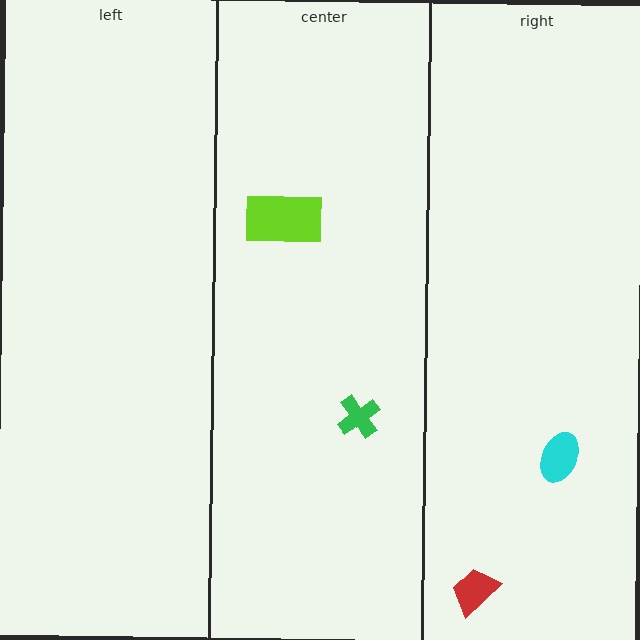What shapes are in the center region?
The green cross, the lime rectangle.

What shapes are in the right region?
The cyan ellipse, the red trapezoid.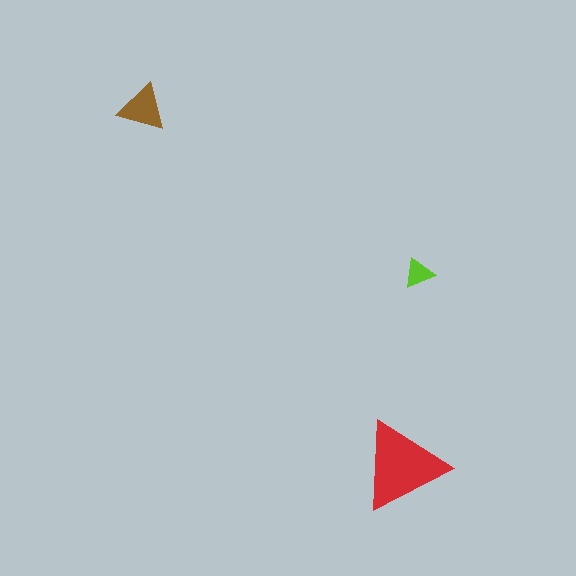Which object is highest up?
The brown triangle is topmost.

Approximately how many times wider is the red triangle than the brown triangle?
About 2 times wider.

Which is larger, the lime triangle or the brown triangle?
The brown one.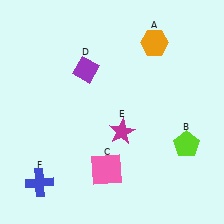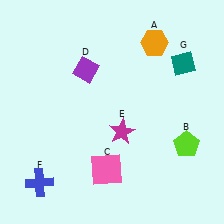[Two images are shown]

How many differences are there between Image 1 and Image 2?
There is 1 difference between the two images.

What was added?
A teal diamond (G) was added in Image 2.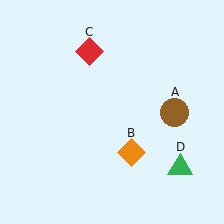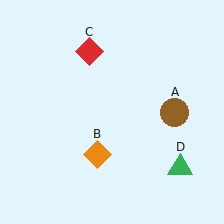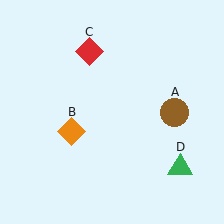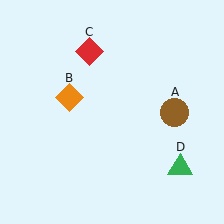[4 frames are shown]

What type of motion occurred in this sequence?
The orange diamond (object B) rotated clockwise around the center of the scene.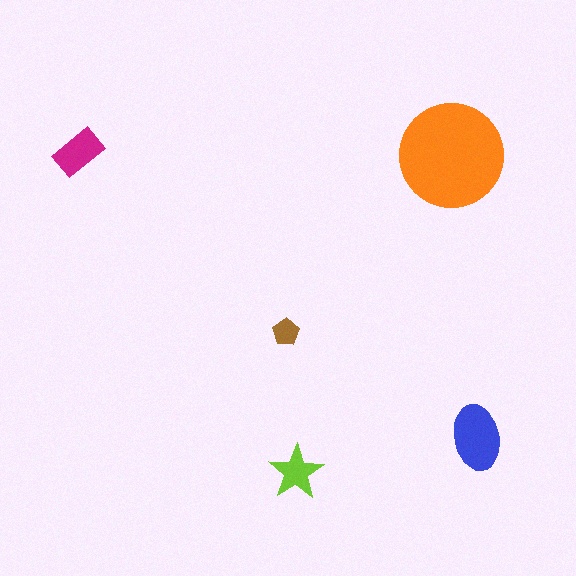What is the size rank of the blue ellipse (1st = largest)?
2nd.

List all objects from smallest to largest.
The brown pentagon, the lime star, the magenta rectangle, the blue ellipse, the orange circle.